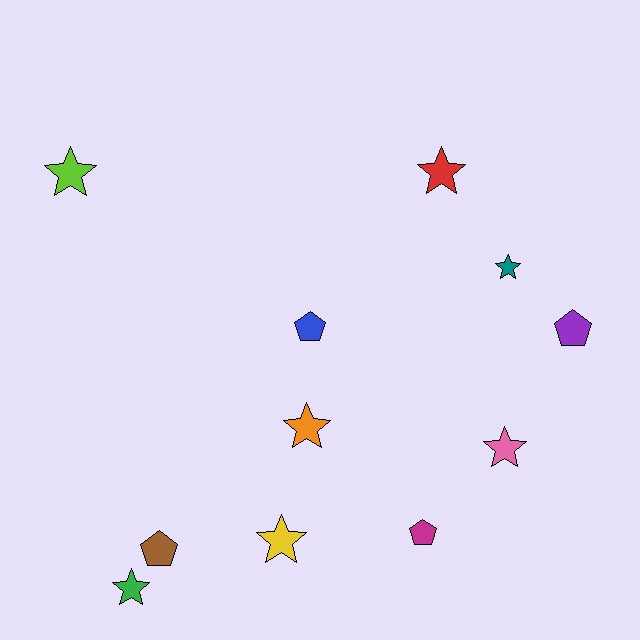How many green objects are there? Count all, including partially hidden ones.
There is 1 green object.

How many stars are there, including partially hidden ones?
There are 7 stars.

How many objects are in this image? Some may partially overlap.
There are 11 objects.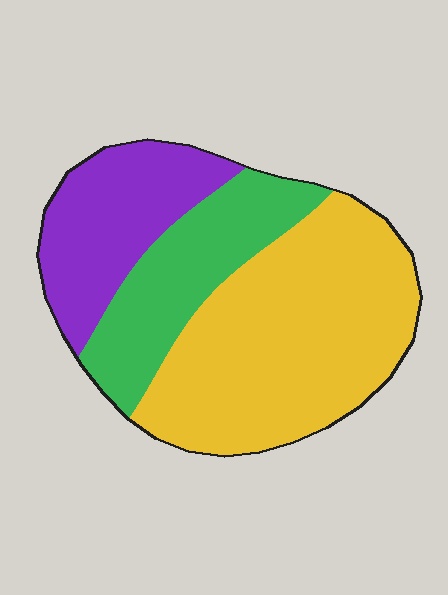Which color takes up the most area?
Yellow, at roughly 50%.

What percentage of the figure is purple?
Purple takes up less than a quarter of the figure.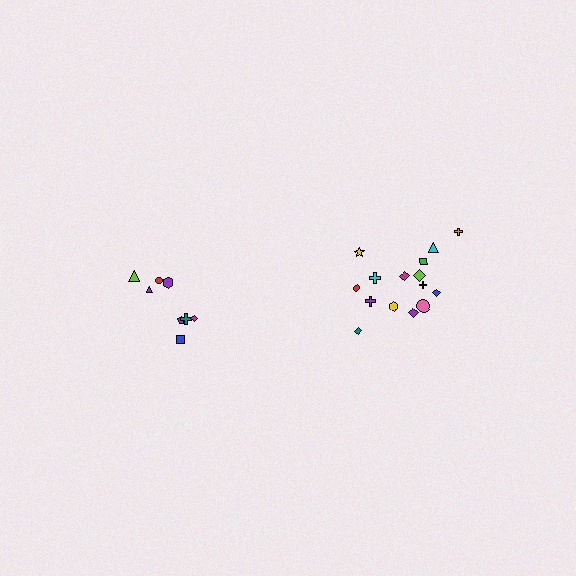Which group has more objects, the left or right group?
The right group.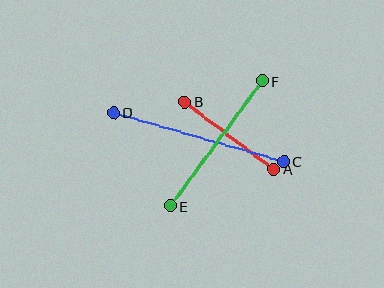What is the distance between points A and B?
The distance is approximately 112 pixels.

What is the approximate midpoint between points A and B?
The midpoint is at approximately (229, 136) pixels.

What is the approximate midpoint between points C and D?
The midpoint is at approximately (198, 137) pixels.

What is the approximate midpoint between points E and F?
The midpoint is at approximately (216, 143) pixels.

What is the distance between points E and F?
The distance is approximately 155 pixels.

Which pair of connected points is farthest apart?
Points C and D are farthest apart.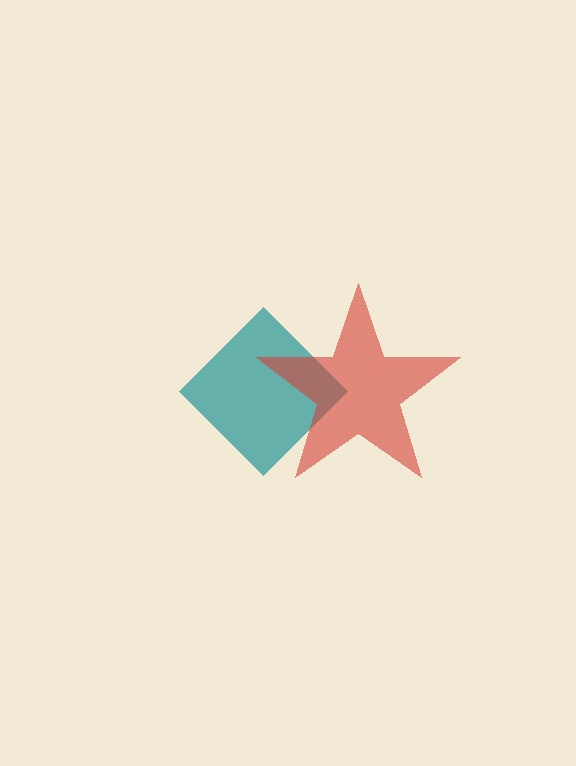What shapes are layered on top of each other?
The layered shapes are: a teal diamond, a red star.